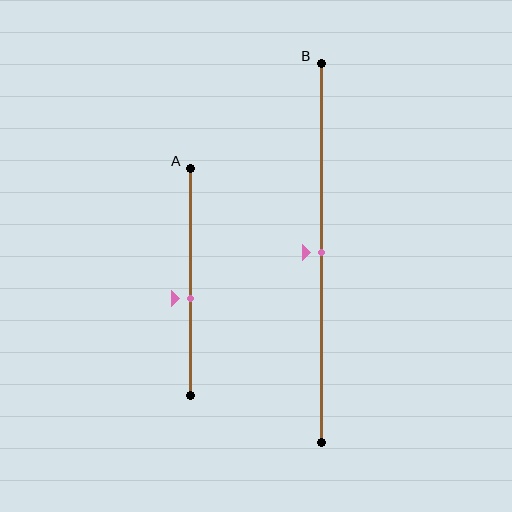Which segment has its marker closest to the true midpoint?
Segment B has its marker closest to the true midpoint.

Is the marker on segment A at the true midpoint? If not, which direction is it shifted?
No, the marker on segment A is shifted downward by about 7% of the segment length.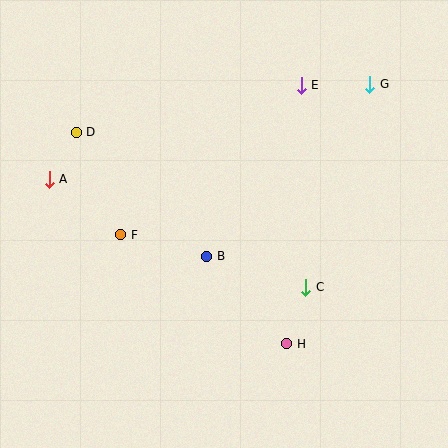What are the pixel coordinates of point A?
Point A is at (49, 179).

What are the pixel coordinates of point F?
Point F is at (121, 235).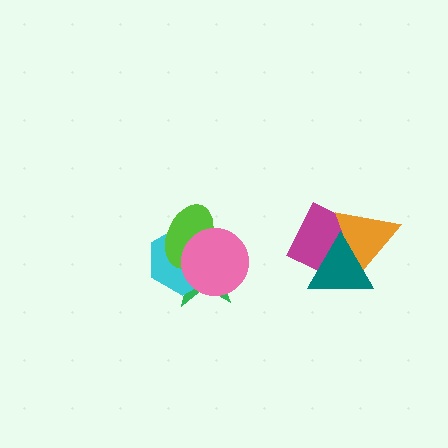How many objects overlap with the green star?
3 objects overlap with the green star.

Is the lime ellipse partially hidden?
Yes, it is partially covered by another shape.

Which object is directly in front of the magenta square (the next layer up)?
The orange triangle is directly in front of the magenta square.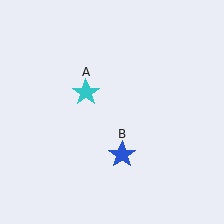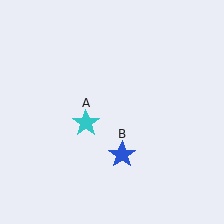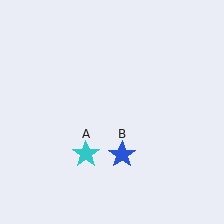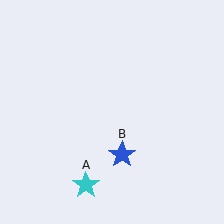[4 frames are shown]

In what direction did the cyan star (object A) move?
The cyan star (object A) moved down.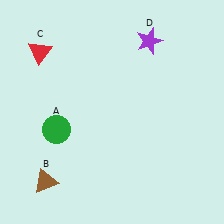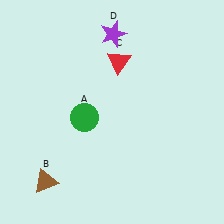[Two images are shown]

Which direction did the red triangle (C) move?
The red triangle (C) moved right.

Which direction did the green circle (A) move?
The green circle (A) moved right.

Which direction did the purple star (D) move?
The purple star (D) moved left.